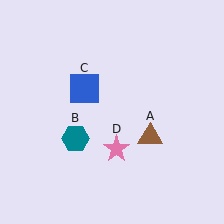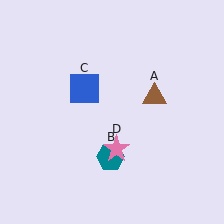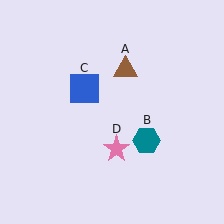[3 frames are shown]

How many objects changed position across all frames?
2 objects changed position: brown triangle (object A), teal hexagon (object B).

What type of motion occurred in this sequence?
The brown triangle (object A), teal hexagon (object B) rotated counterclockwise around the center of the scene.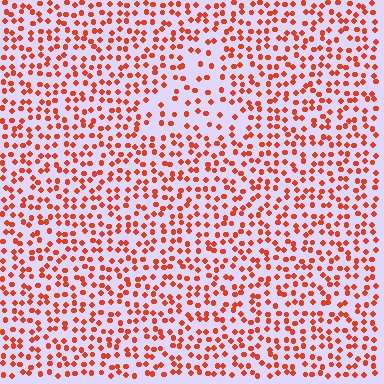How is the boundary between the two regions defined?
The boundary is defined by a change in element density (approximately 1.8x ratio). All elements are the same color, size, and shape.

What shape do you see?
I see a triangle.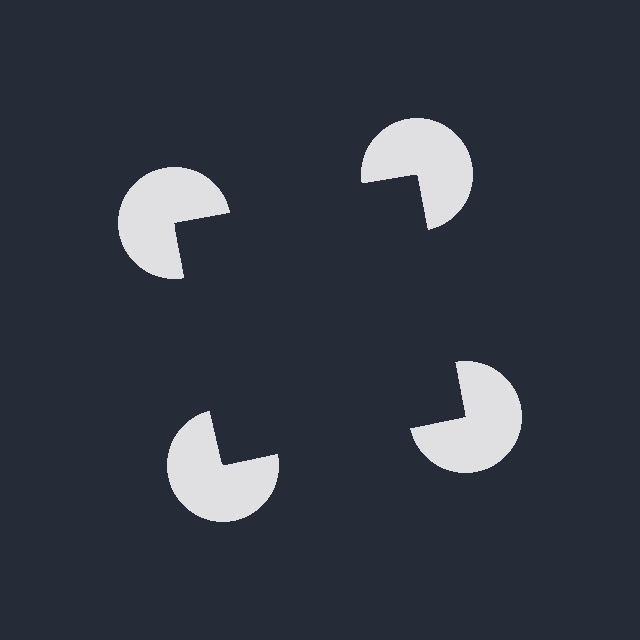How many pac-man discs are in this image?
There are 4 — one at each vertex of the illusory square.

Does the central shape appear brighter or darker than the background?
It typically appears slightly darker than the background, even though no actual brightness change is drawn.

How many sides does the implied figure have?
4 sides.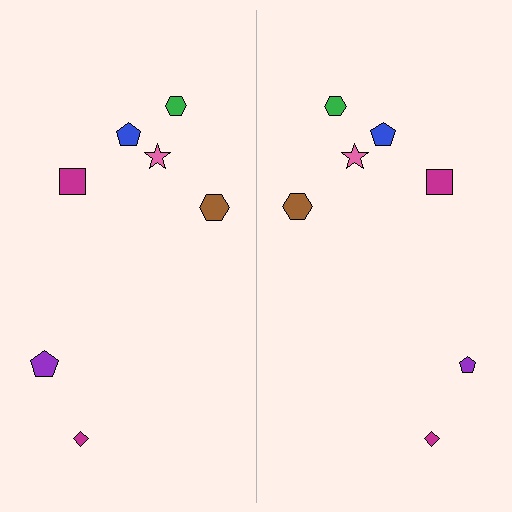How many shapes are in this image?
There are 14 shapes in this image.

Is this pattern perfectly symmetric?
No, the pattern is not perfectly symmetric. The purple pentagon on the right side has a different size than its mirror counterpart.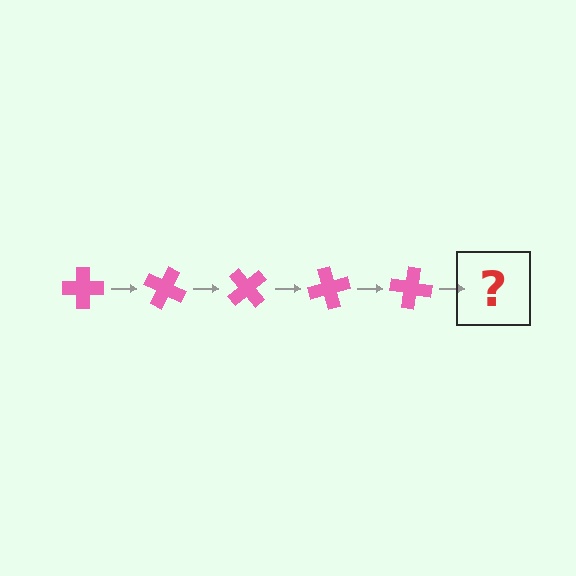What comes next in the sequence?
The next element should be a pink cross rotated 125 degrees.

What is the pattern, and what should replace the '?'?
The pattern is that the cross rotates 25 degrees each step. The '?' should be a pink cross rotated 125 degrees.